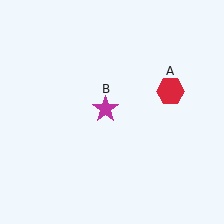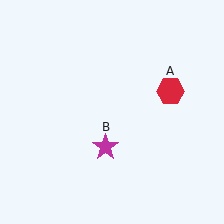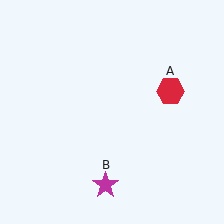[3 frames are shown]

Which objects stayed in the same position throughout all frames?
Red hexagon (object A) remained stationary.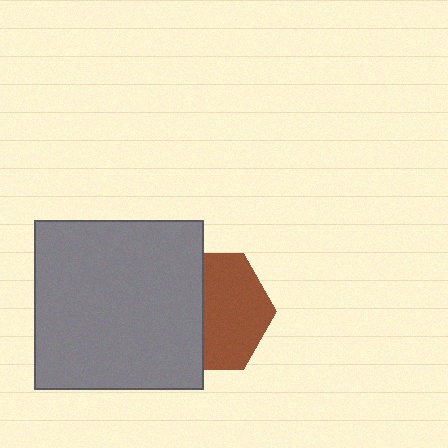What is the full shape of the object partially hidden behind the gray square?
The partially hidden object is a brown hexagon.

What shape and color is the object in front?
The object in front is a gray square.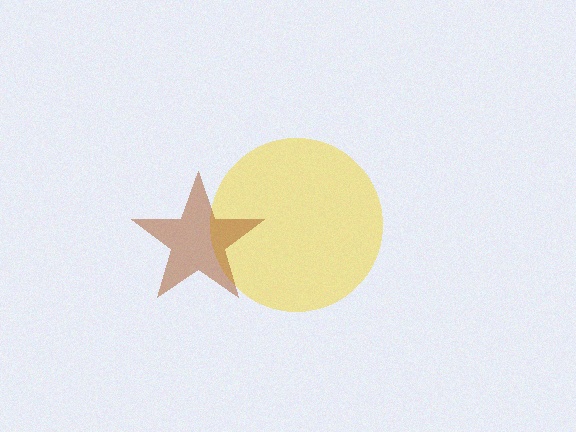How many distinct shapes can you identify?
There are 2 distinct shapes: a yellow circle, a brown star.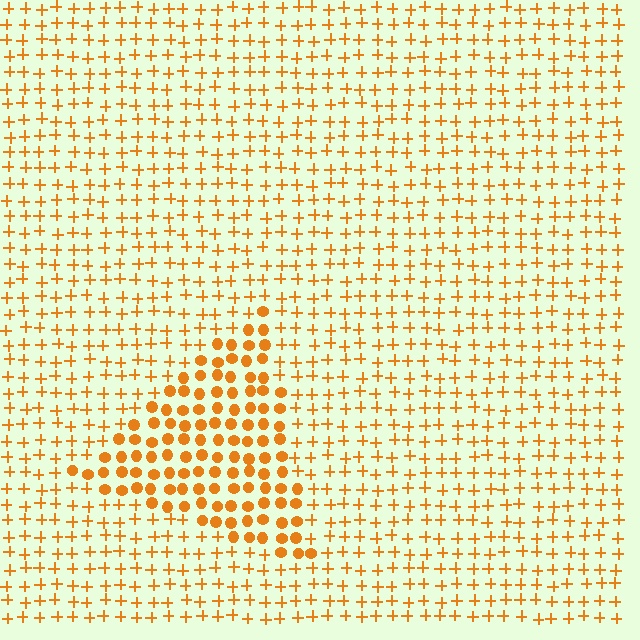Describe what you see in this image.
The image is filled with small orange elements arranged in a uniform grid. A triangle-shaped region contains circles, while the surrounding area contains plus signs. The boundary is defined purely by the change in element shape.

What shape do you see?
I see a triangle.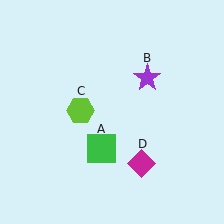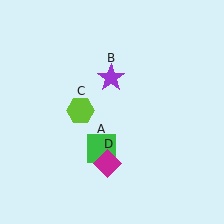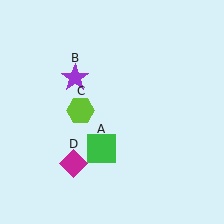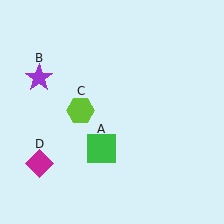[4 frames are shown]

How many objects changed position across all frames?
2 objects changed position: purple star (object B), magenta diamond (object D).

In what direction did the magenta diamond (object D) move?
The magenta diamond (object D) moved left.